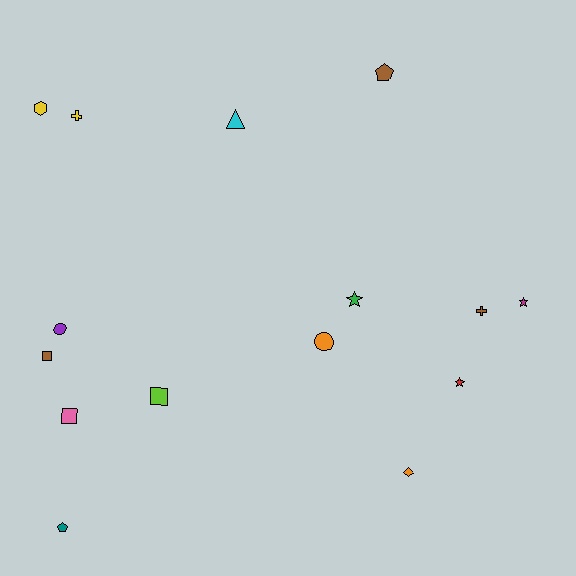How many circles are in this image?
There are 2 circles.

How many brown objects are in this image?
There are 3 brown objects.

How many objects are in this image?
There are 15 objects.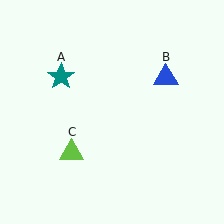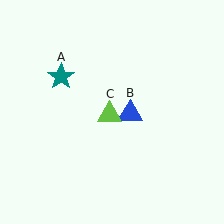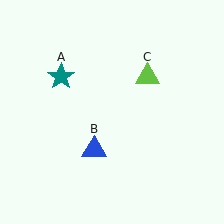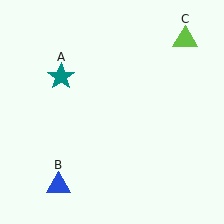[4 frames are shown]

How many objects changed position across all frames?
2 objects changed position: blue triangle (object B), lime triangle (object C).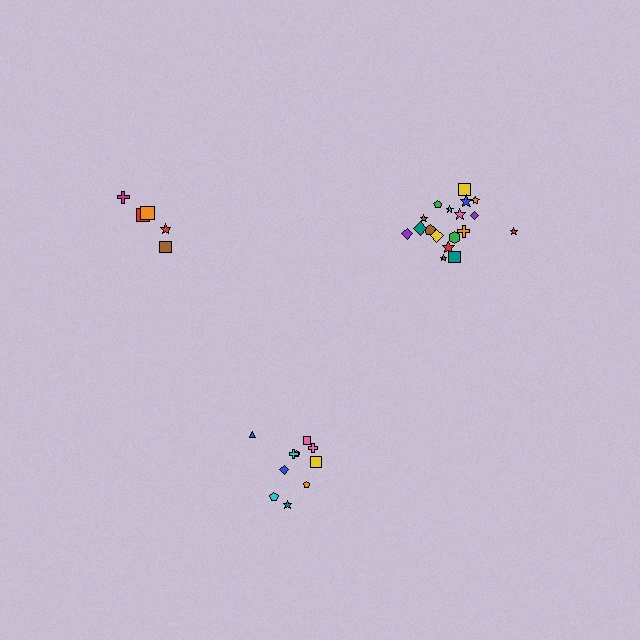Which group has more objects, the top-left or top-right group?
The top-right group.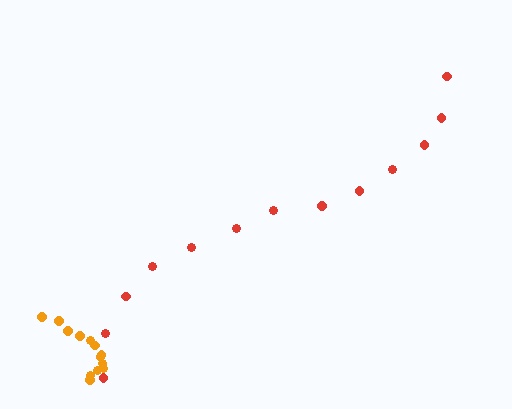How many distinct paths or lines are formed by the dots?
There are 2 distinct paths.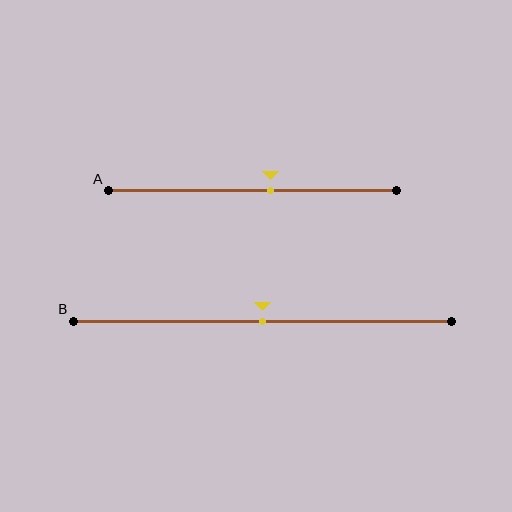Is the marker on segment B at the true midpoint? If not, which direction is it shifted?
Yes, the marker on segment B is at the true midpoint.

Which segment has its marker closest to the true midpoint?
Segment B has its marker closest to the true midpoint.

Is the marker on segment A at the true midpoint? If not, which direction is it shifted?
No, the marker on segment A is shifted to the right by about 6% of the segment length.